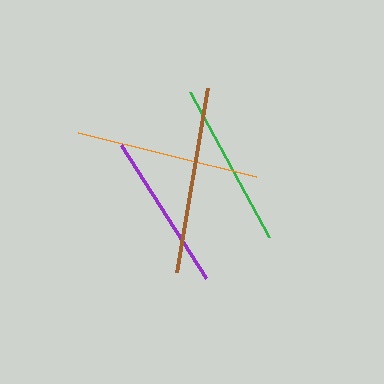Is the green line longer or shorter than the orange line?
The orange line is longer than the green line.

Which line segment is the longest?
The brown line is the longest at approximately 187 pixels.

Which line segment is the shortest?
The purple line is the shortest at approximately 158 pixels.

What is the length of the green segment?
The green segment is approximately 165 pixels long.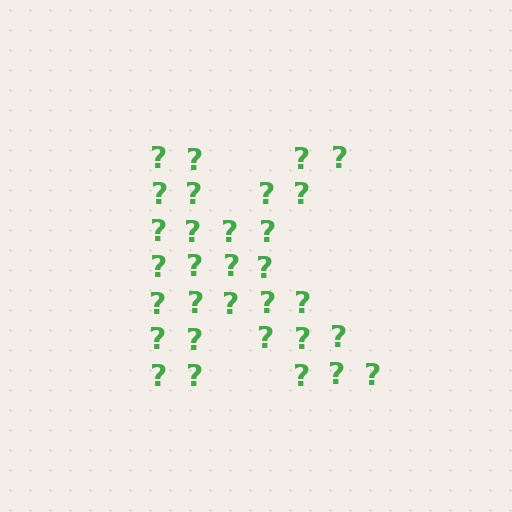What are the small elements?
The small elements are question marks.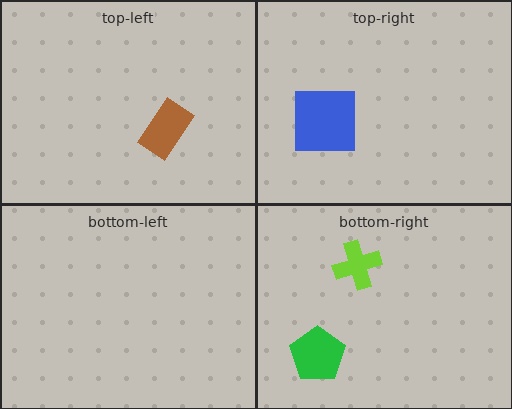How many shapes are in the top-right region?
1.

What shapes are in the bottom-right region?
The green pentagon, the lime cross.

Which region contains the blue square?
The top-right region.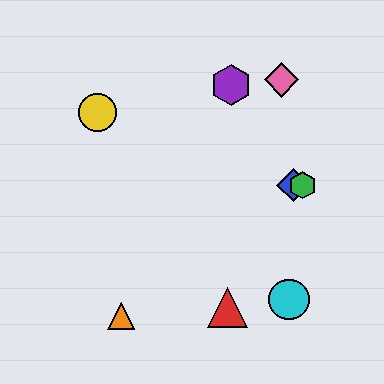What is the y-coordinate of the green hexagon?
The green hexagon is at y≈185.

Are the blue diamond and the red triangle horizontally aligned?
No, the blue diamond is at y≈185 and the red triangle is at y≈308.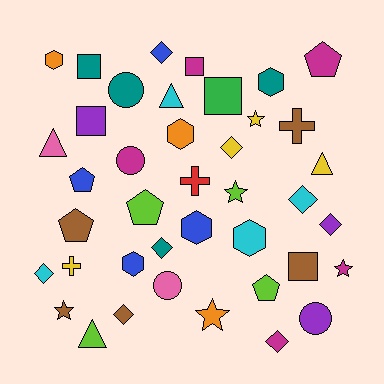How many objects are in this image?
There are 40 objects.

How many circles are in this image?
There are 4 circles.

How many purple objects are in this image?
There are 3 purple objects.